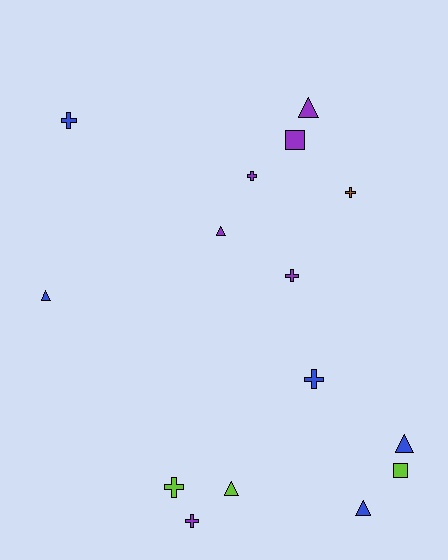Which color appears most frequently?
Purple, with 6 objects.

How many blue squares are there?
There are no blue squares.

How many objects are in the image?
There are 15 objects.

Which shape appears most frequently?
Cross, with 7 objects.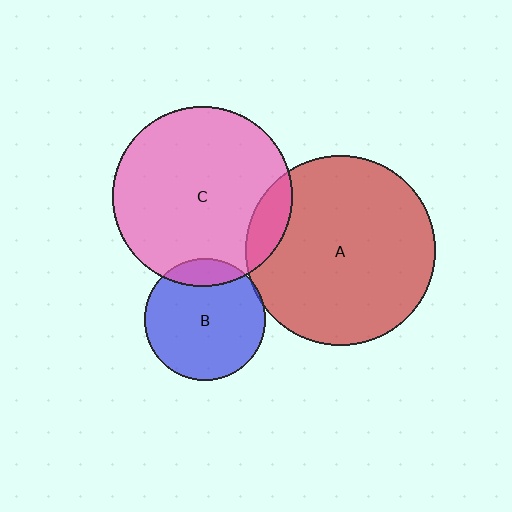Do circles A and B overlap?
Yes.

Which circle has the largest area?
Circle A (red).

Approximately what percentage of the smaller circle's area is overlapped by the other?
Approximately 5%.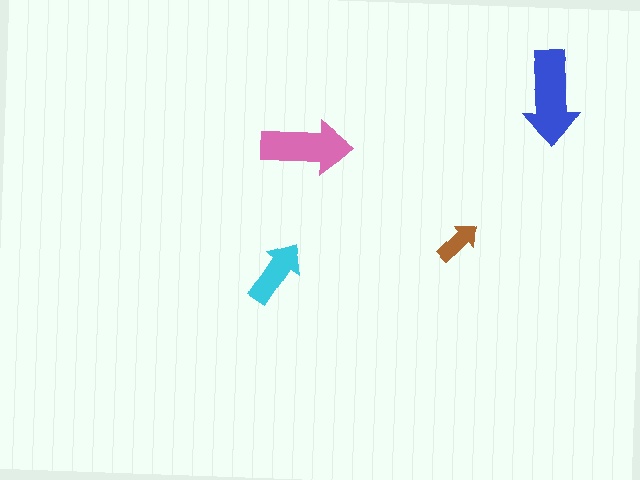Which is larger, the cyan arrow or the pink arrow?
The pink one.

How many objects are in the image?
There are 4 objects in the image.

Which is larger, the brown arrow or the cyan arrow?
The cyan one.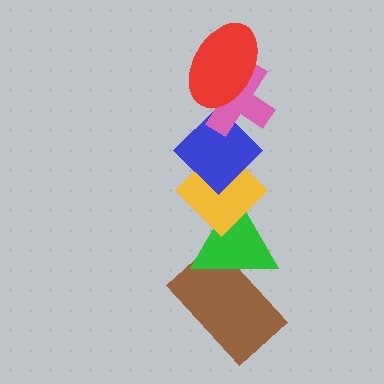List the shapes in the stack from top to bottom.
From top to bottom: the red ellipse, the pink cross, the blue diamond, the yellow diamond, the green triangle, the brown rectangle.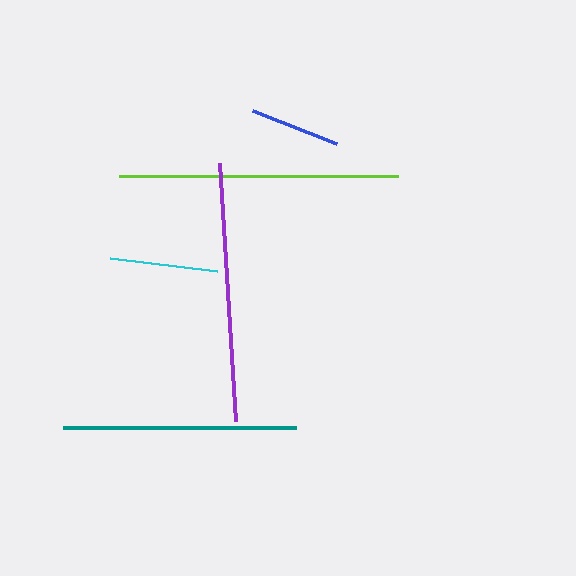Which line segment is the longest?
The lime line is the longest at approximately 278 pixels.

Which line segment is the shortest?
The blue line is the shortest at approximately 90 pixels.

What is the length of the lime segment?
The lime segment is approximately 278 pixels long.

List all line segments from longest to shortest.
From longest to shortest: lime, purple, teal, cyan, blue.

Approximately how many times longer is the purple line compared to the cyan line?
The purple line is approximately 2.4 times the length of the cyan line.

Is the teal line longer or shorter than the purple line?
The purple line is longer than the teal line.